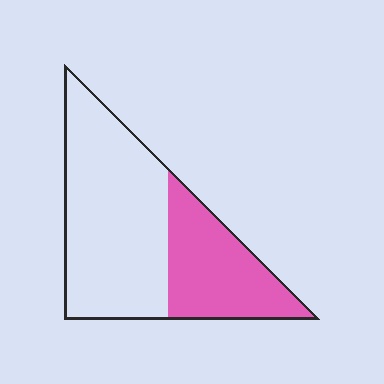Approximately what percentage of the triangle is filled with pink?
Approximately 35%.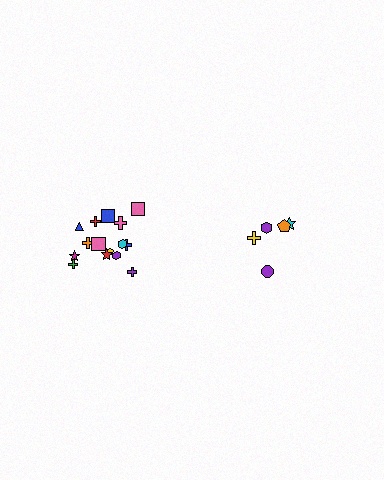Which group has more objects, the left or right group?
The left group.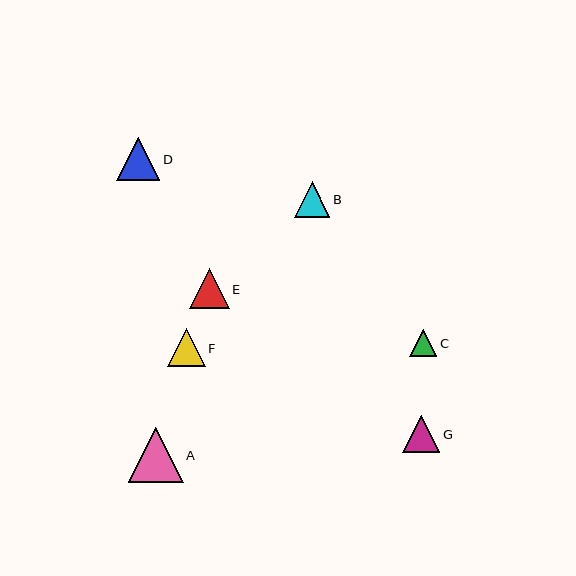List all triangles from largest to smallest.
From largest to smallest: A, D, E, F, G, B, C.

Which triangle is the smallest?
Triangle C is the smallest with a size of approximately 27 pixels.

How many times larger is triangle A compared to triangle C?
Triangle A is approximately 2.0 times the size of triangle C.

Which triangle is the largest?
Triangle A is the largest with a size of approximately 55 pixels.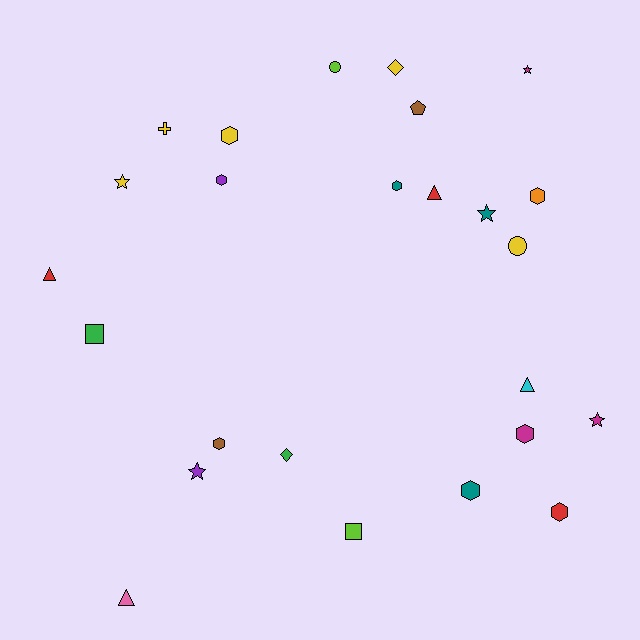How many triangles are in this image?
There are 4 triangles.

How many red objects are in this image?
There are 3 red objects.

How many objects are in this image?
There are 25 objects.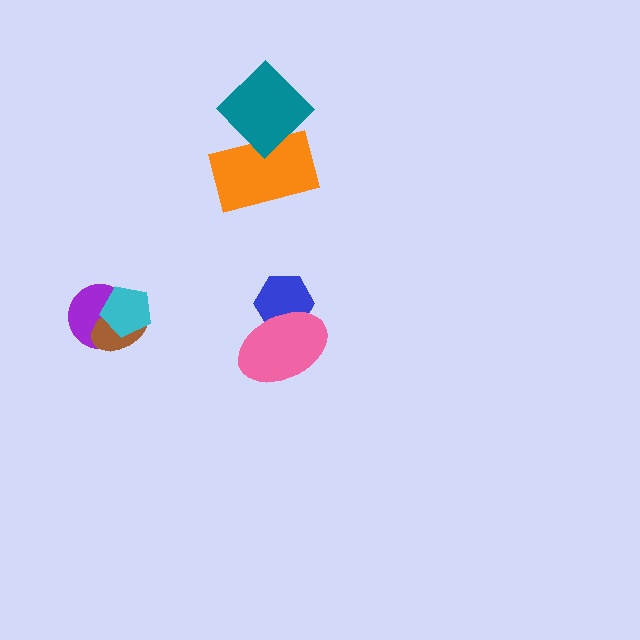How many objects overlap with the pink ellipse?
1 object overlaps with the pink ellipse.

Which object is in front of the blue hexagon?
The pink ellipse is in front of the blue hexagon.